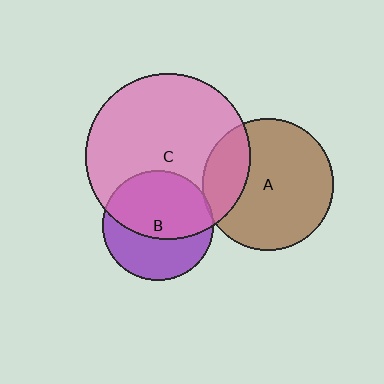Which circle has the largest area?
Circle C (pink).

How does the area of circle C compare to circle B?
Approximately 2.2 times.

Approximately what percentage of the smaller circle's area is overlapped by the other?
Approximately 5%.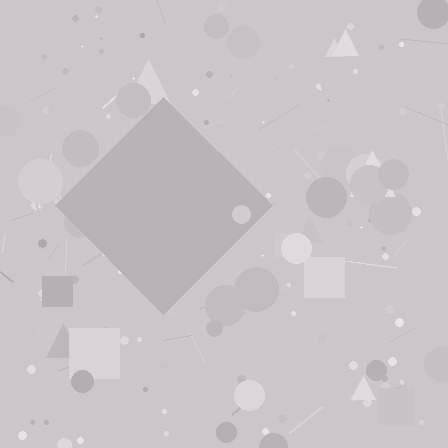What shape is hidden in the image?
A diamond is hidden in the image.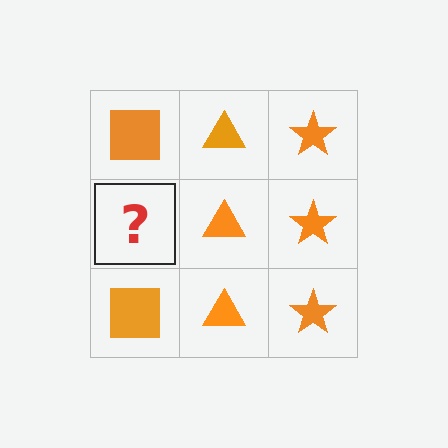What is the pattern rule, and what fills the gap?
The rule is that each column has a consistent shape. The gap should be filled with an orange square.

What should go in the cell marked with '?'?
The missing cell should contain an orange square.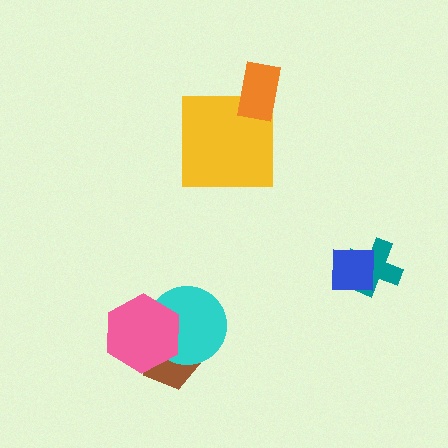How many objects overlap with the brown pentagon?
2 objects overlap with the brown pentagon.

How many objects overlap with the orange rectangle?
1 object overlaps with the orange rectangle.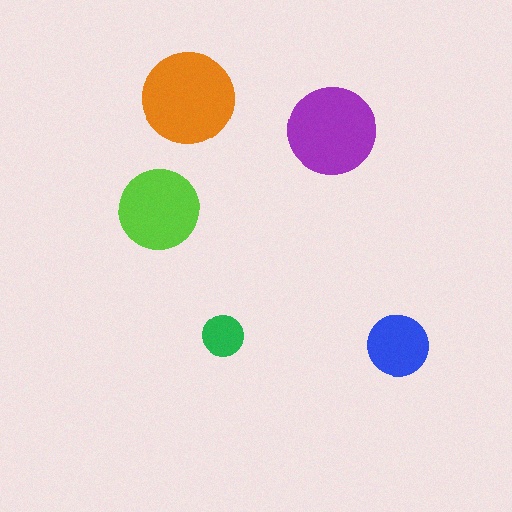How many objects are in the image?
There are 5 objects in the image.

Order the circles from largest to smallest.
the orange one, the purple one, the lime one, the blue one, the green one.